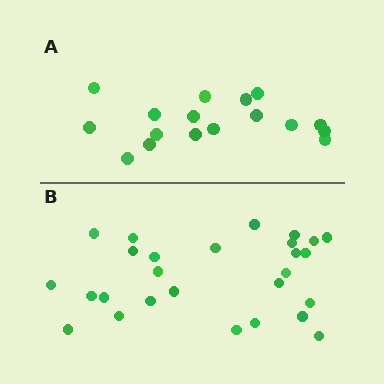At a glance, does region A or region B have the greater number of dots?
Region B (the bottom region) has more dots.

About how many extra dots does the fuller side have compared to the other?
Region B has roughly 10 or so more dots than region A.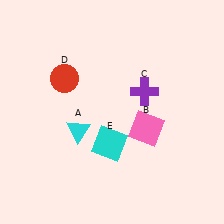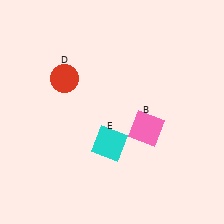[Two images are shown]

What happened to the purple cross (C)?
The purple cross (C) was removed in Image 2. It was in the top-right area of Image 1.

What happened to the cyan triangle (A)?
The cyan triangle (A) was removed in Image 2. It was in the bottom-left area of Image 1.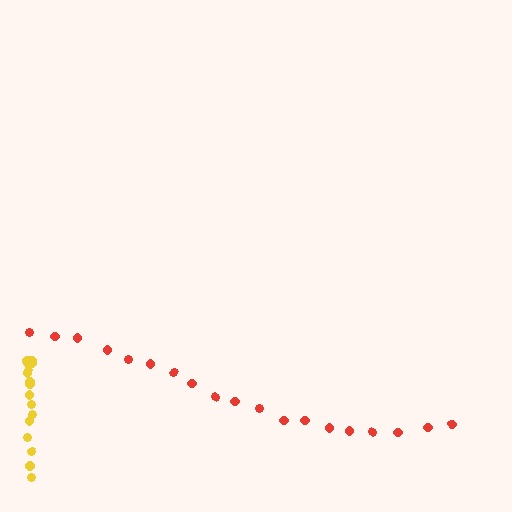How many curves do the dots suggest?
There are 2 distinct paths.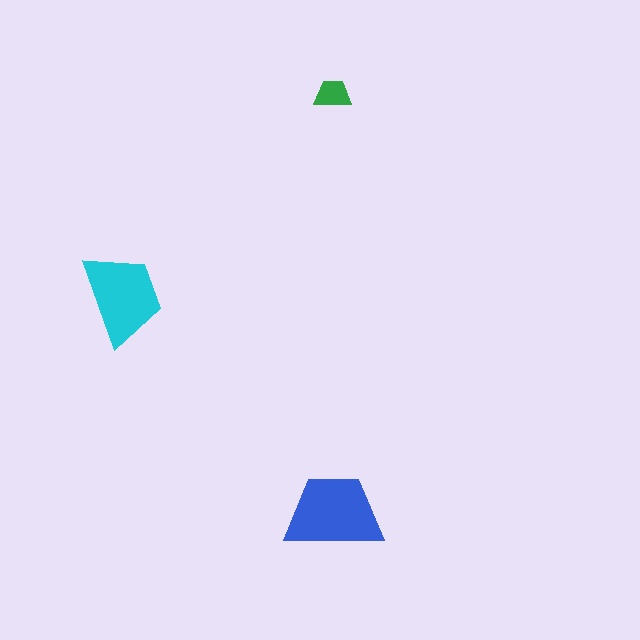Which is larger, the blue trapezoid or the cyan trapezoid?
The blue one.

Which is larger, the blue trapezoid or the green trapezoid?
The blue one.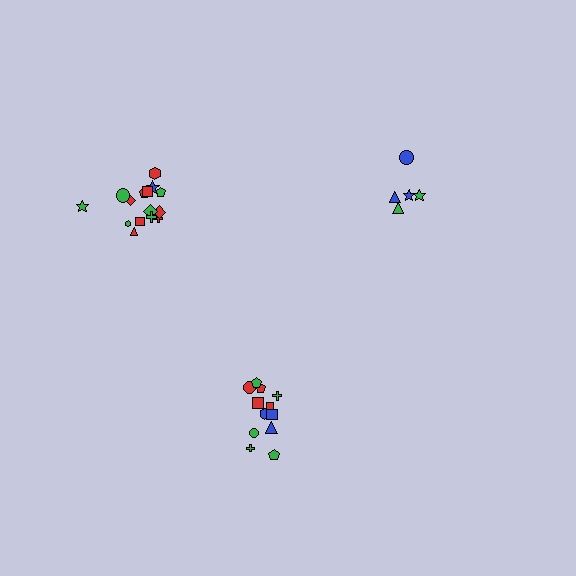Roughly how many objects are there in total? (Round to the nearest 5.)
Roughly 30 objects in total.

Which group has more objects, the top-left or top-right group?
The top-left group.